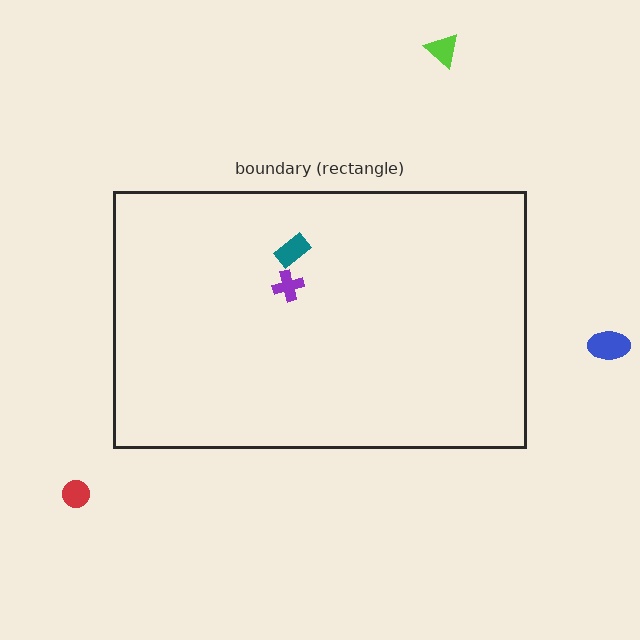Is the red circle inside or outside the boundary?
Outside.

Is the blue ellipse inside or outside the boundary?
Outside.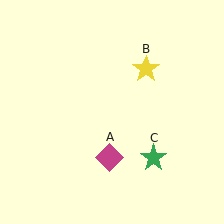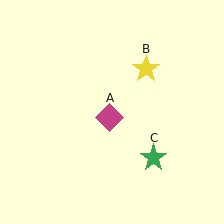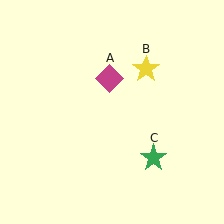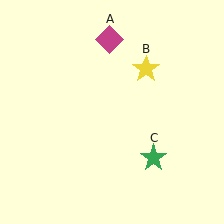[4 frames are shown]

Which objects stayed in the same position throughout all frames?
Yellow star (object B) and green star (object C) remained stationary.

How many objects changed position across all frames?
1 object changed position: magenta diamond (object A).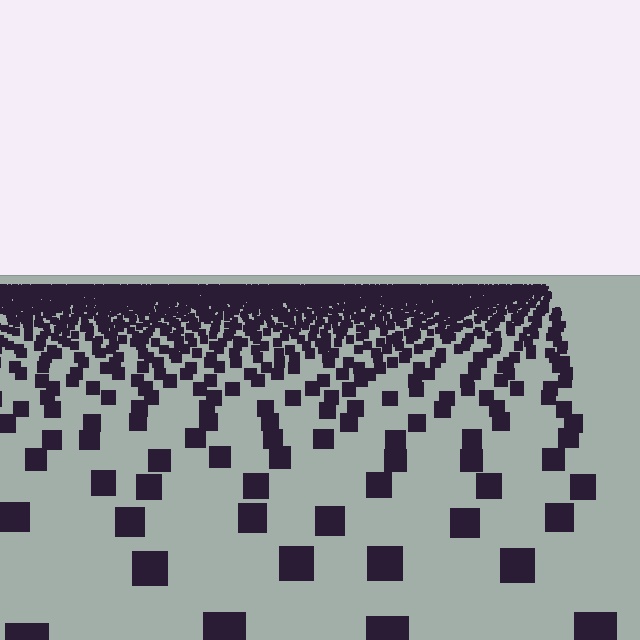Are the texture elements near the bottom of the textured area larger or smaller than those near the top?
Larger. Near the bottom, elements are closer to the viewer and appear at a bigger on-screen size.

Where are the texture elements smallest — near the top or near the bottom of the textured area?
Near the top.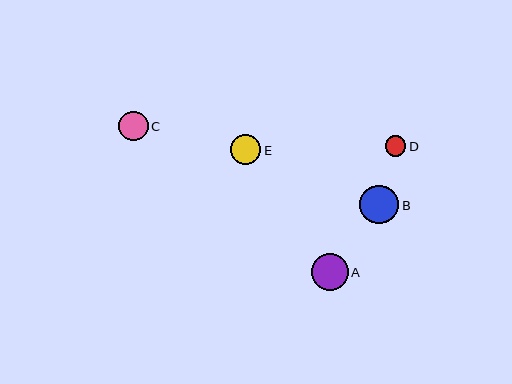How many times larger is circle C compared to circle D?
Circle C is approximately 1.4 times the size of circle D.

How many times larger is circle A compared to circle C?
Circle A is approximately 1.2 times the size of circle C.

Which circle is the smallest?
Circle D is the smallest with a size of approximately 21 pixels.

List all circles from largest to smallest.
From largest to smallest: B, A, C, E, D.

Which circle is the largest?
Circle B is the largest with a size of approximately 39 pixels.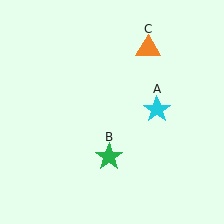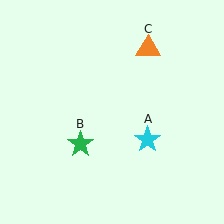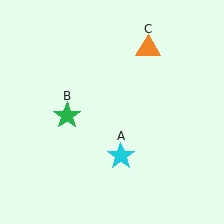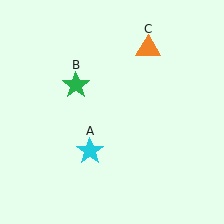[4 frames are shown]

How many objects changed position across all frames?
2 objects changed position: cyan star (object A), green star (object B).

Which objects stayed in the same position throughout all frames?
Orange triangle (object C) remained stationary.